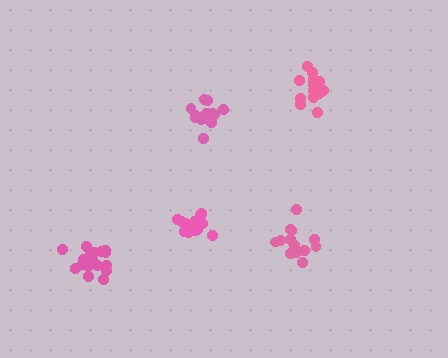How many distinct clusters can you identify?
There are 5 distinct clusters.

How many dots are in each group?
Group 1: 14 dots, Group 2: 15 dots, Group 3: 18 dots, Group 4: 13 dots, Group 5: 16 dots (76 total).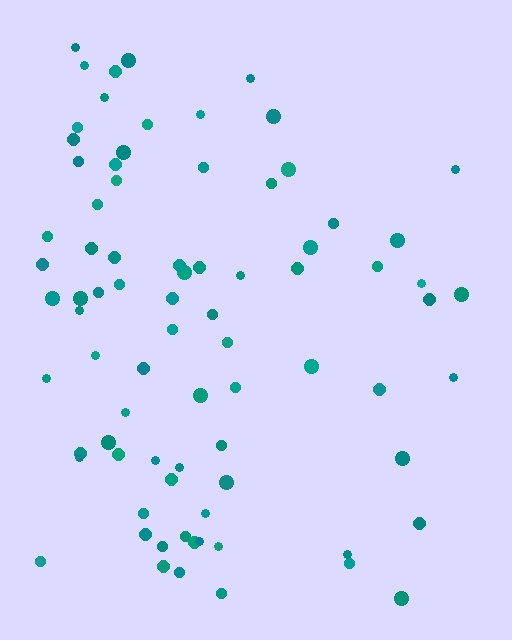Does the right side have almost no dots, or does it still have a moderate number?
Still a moderate number, just noticeably fewer than the left.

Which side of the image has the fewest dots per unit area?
The right.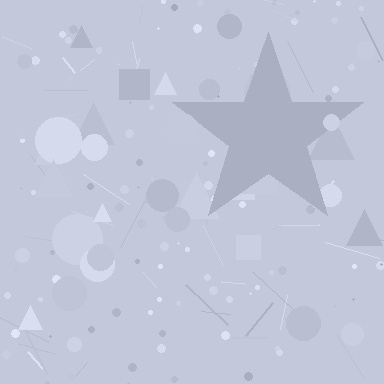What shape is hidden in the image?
A star is hidden in the image.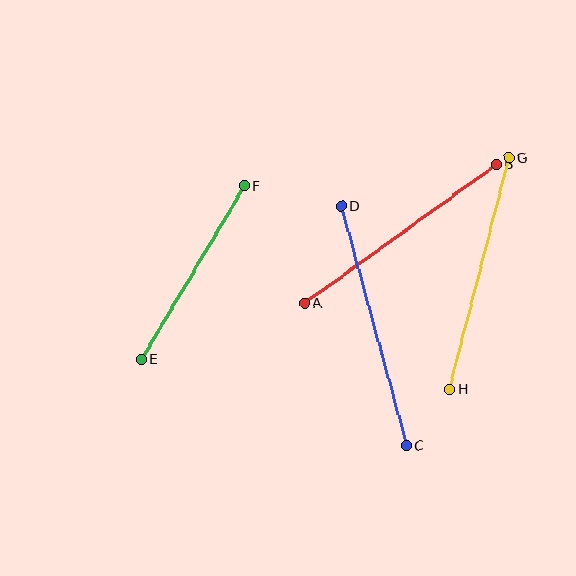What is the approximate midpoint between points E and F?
The midpoint is at approximately (193, 273) pixels.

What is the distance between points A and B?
The distance is approximately 236 pixels.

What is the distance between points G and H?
The distance is approximately 239 pixels.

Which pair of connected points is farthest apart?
Points C and D are farthest apart.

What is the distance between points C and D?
The distance is approximately 248 pixels.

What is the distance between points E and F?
The distance is approximately 202 pixels.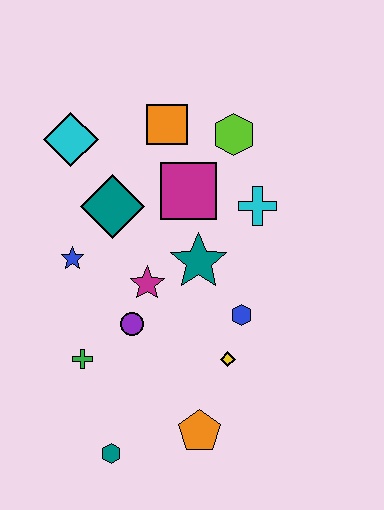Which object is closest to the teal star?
The magenta star is closest to the teal star.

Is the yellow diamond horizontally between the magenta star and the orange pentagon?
No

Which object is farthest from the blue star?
The orange pentagon is farthest from the blue star.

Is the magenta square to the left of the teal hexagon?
No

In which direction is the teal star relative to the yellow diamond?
The teal star is above the yellow diamond.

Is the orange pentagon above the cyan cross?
No